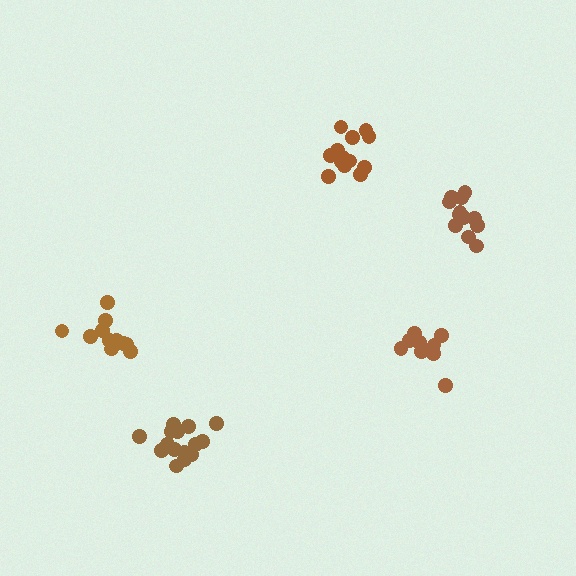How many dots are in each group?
Group 1: 10 dots, Group 2: 15 dots, Group 3: 11 dots, Group 4: 13 dots, Group 5: 12 dots (61 total).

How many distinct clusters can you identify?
There are 5 distinct clusters.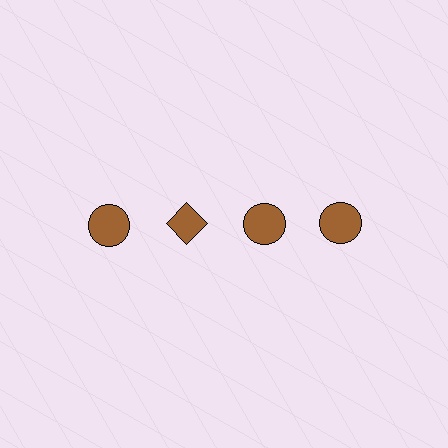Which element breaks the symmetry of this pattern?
The brown diamond in the top row, second from left column breaks the symmetry. All other shapes are brown circles.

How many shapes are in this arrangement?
There are 4 shapes arranged in a grid pattern.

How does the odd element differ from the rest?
It has a different shape: diamond instead of circle.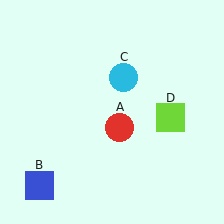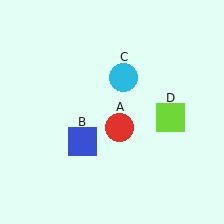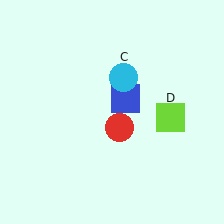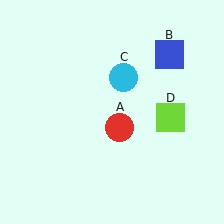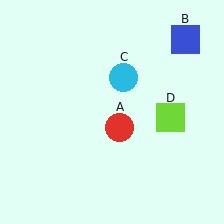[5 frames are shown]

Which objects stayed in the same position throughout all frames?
Red circle (object A) and cyan circle (object C) and lime square (object D) remained stationary.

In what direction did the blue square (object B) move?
The blue square (object B) moved up and to the right.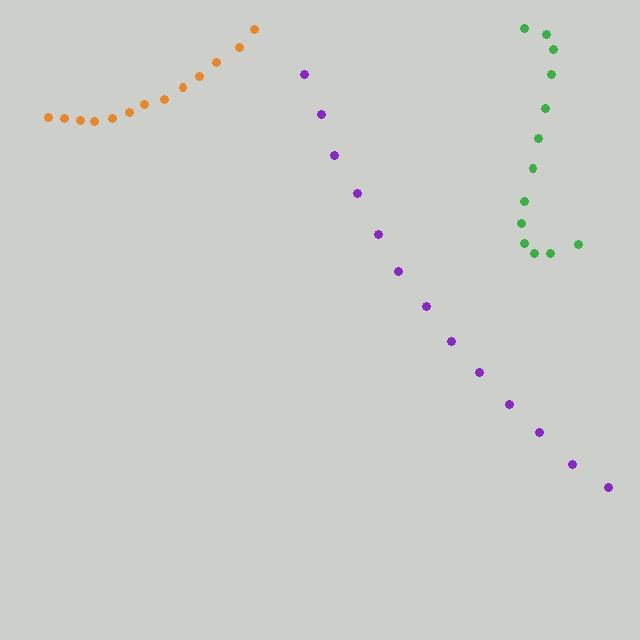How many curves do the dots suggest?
There are 3 distinct paths.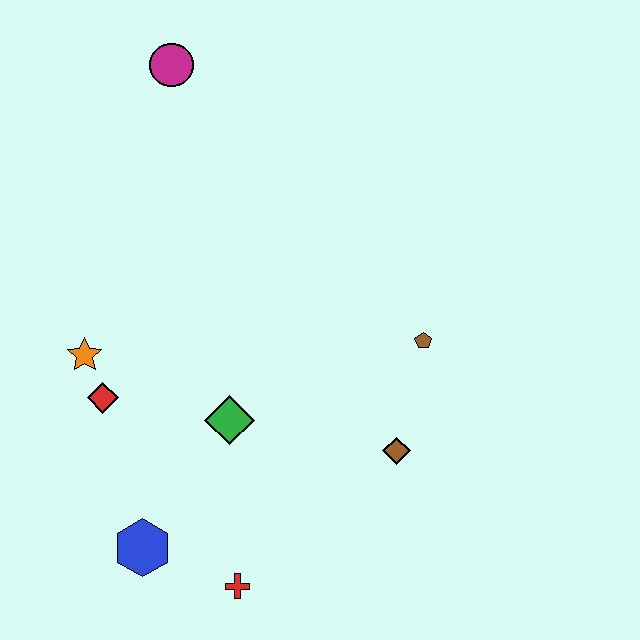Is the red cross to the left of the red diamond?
No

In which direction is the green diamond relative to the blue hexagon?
The green diamond is above the blue hexagon.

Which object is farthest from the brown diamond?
The magenta circle is farthest from the brown diamond.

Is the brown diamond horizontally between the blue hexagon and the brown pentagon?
Yes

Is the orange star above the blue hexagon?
Yes